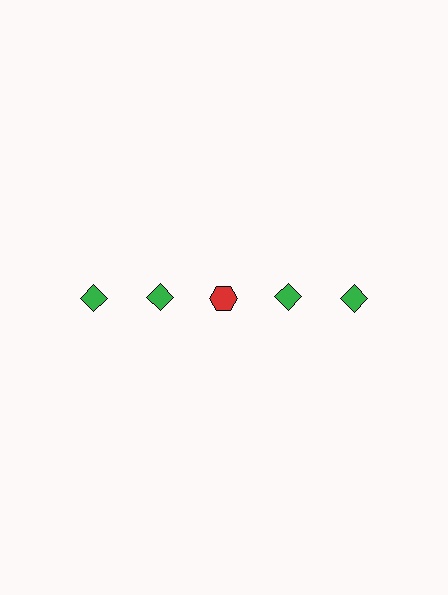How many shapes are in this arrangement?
There are 5 shapes arranged in a grid pattern.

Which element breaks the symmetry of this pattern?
The red hexagon in the top row, center column breaks the symmetry. All other shapes are green diamonds.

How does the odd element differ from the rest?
It differs in both color (red instead of green) and shape (hexagon instead of diamond).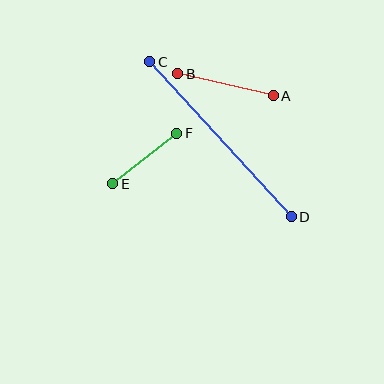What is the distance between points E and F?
The distance is approximately 82 pixels.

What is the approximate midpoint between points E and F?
The midpoint is at approximately (145, 159) pixels.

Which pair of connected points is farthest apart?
Points C and D are farthest apart.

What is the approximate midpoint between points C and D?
The midpoint is at approximately (221, 139) pixels.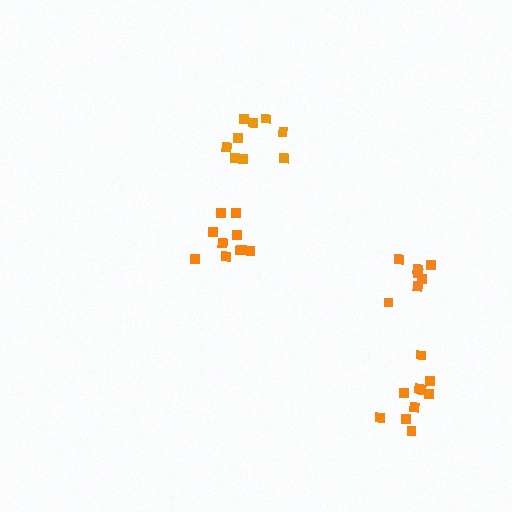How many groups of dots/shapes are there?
There are 4 groups.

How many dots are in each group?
Group 1: 9 dots, Group 2: 10 dots, Group 3: 9 dots, Group 4: 7 dots (35 total).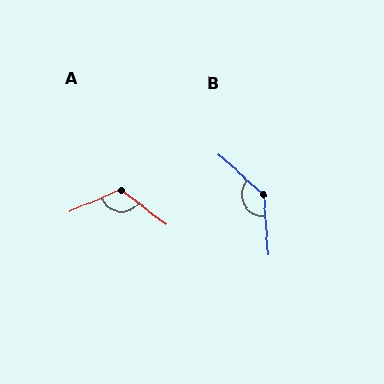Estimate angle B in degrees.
Approximately 137 degrees.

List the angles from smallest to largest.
A (119°), B (137°).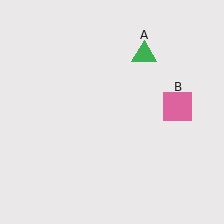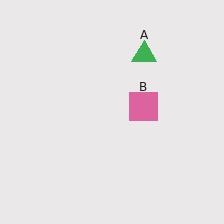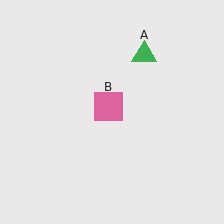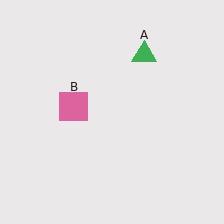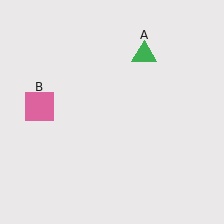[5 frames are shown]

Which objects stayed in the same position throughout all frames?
Green triangle (object A) remained stationary.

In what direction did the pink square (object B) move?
The pink square (object B) moved left.